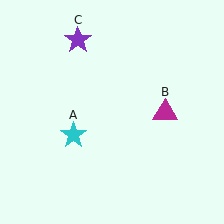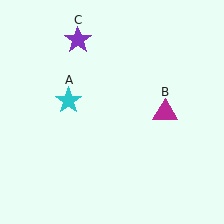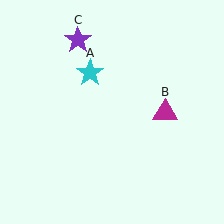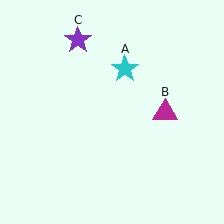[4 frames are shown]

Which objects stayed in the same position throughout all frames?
Magenta triangle (object B) and purple star (object C) remained stationary.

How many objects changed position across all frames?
1 object changed position: cyan star (object A).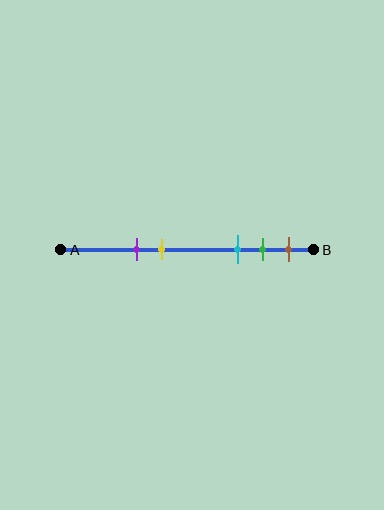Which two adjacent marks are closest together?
The green and brown marks are the closest adjacent pair.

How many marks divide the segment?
There are 5 marks dividing the segment.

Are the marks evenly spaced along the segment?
No, the marks are not evenly spaced.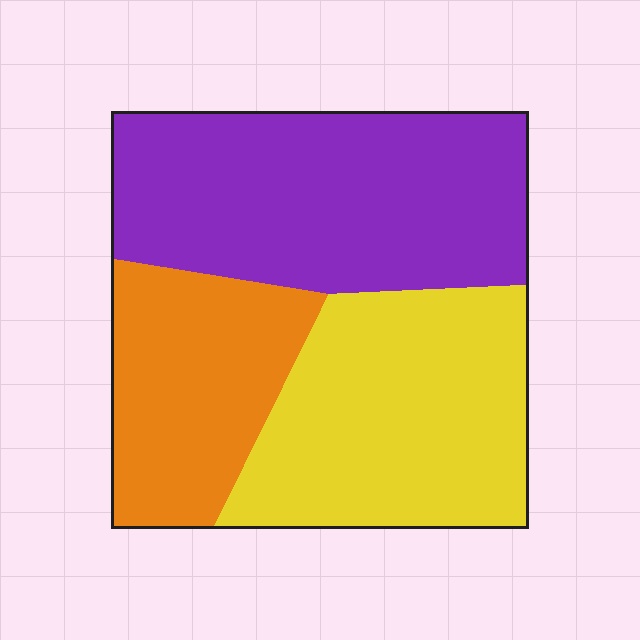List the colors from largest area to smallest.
From largest to smallest: purple, yellow, orange.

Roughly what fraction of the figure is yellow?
Yellow takes up between a quarter and a half of the figure.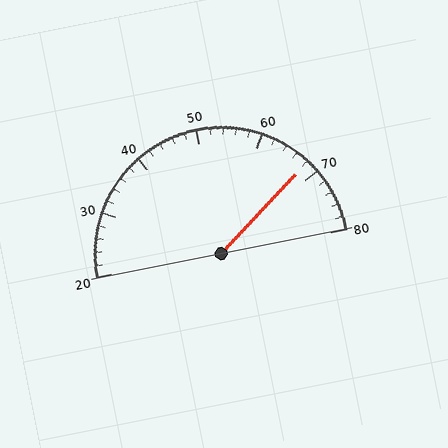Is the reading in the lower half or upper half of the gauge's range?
The reading is in the upper half of the range (20 to 80).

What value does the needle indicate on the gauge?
The needle indicates approximately 68.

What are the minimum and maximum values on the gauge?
The gauge ranges from 20 to 80.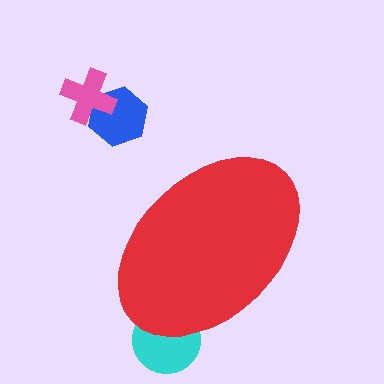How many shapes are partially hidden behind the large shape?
1 shape is partially hidden.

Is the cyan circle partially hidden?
Yes, the cyan circle is partially hidden behind the red ellipse.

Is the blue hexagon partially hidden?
No, the blue hexagon is fully visible.